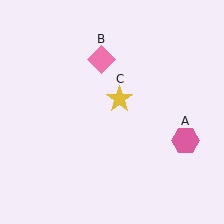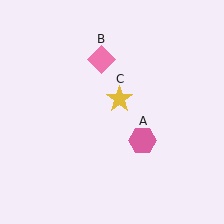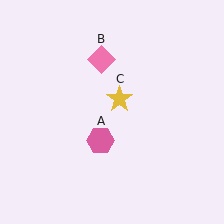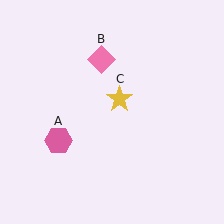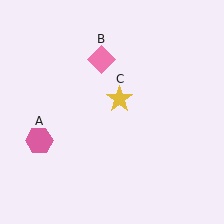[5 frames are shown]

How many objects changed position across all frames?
1 object changed position: pink hexagon (object A).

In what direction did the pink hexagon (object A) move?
The pink hexagon (object A) moved left.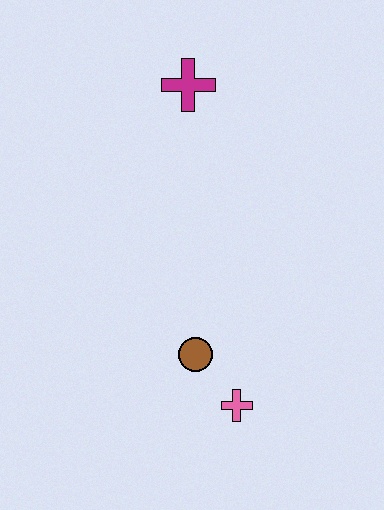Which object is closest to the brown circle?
The pink cross is closest to the brown circle.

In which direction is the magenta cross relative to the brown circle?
The magenta cross is above the brown circle.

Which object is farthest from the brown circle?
The magenta cross is farthest from the brown circle.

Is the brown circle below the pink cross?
No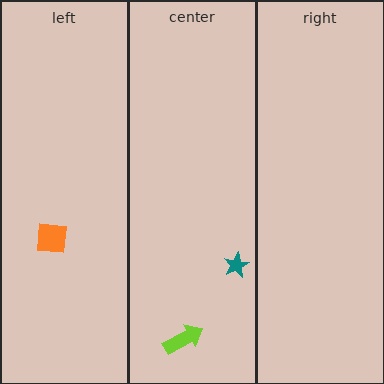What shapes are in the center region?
The teal star, the lime arrow.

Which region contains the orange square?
The left region.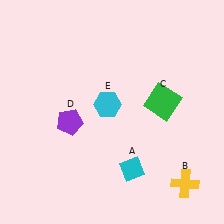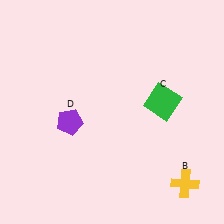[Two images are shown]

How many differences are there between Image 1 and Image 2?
There are 2 differences between the two images.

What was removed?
The cyan diamond (A), the cyan hexagon (E) were removed in Image 2.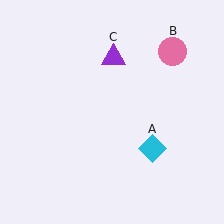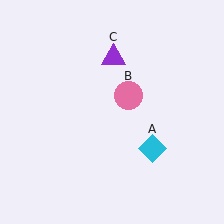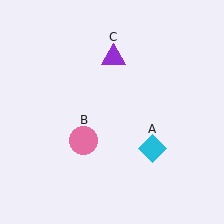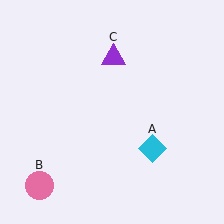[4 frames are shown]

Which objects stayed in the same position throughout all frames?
Cyan diamond (object A) and purple triangle (object C) remained stationary.